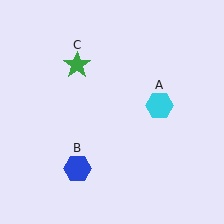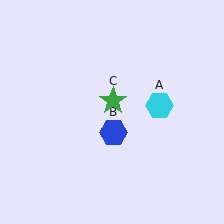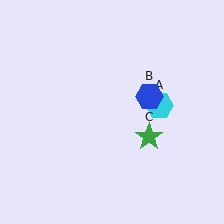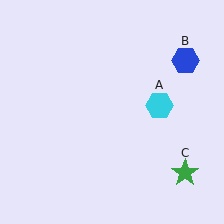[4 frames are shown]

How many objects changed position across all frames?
2 objects changed position: blue hexagon (object B), green star (object C).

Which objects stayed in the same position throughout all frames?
Cyan hexagon (object A) remained stationary.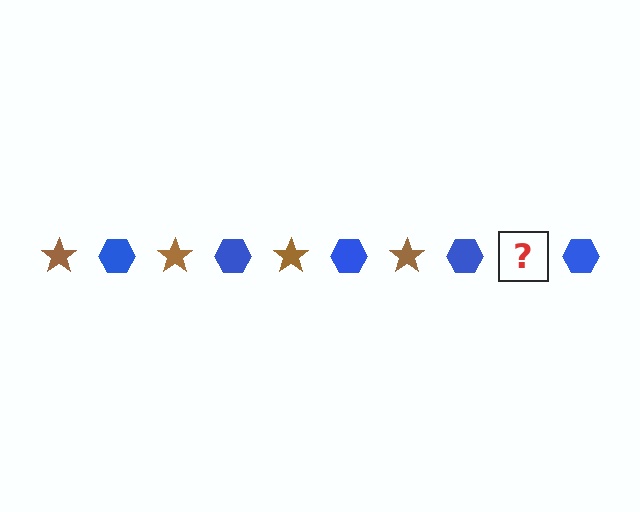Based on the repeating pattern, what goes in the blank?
The blank should be a brown star.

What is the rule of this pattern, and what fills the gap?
The rule is that the pattern alternates between brown star and blue hexagon. The gap should be filled with a brown star.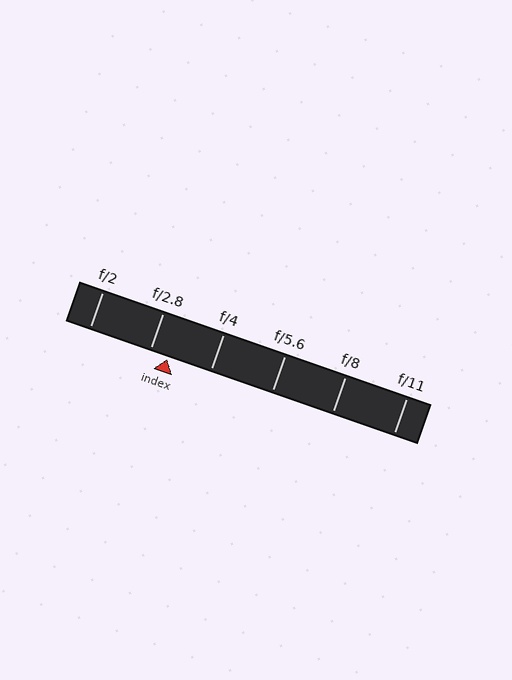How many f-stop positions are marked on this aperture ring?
There are 6 f-stop positions marked.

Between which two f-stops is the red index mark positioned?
The index mark is between f/2.8 and f/4.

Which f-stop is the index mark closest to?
The index mark is closest to f/2.8.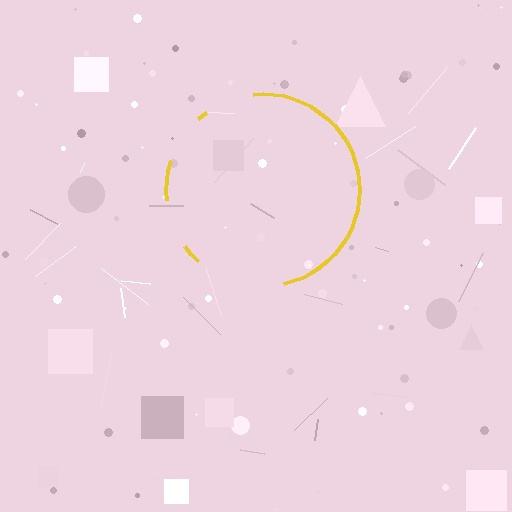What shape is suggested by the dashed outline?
The dashed outline suggests a circle.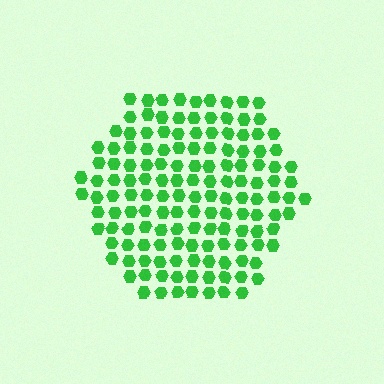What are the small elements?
The small elements are hexagons.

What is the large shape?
The large shape is a hexagon.